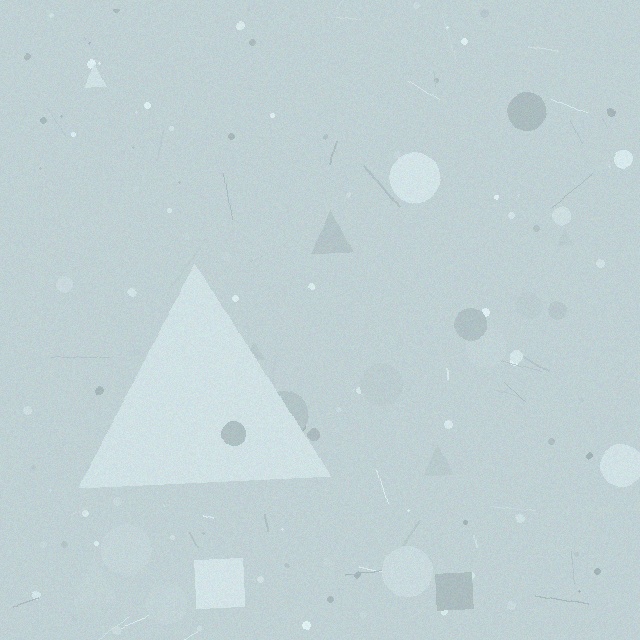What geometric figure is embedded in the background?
A triangle is embedded in the background.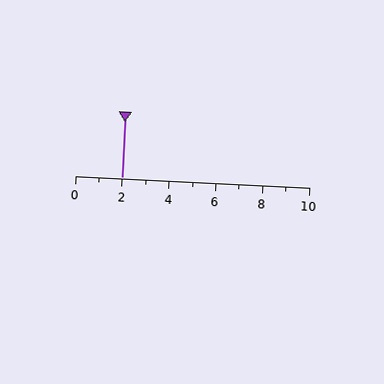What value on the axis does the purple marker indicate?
The marker indicates approximately 2.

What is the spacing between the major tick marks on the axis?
The major ticks are spaced 2 apart.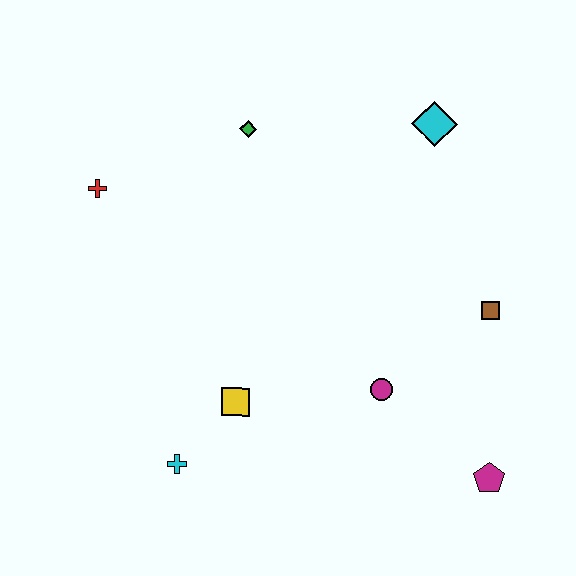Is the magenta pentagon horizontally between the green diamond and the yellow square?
No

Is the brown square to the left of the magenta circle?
No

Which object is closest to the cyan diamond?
The green diamond is closest to the cyan diamond.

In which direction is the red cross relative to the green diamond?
The red cross is to the left of the green diamond.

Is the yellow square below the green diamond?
Yes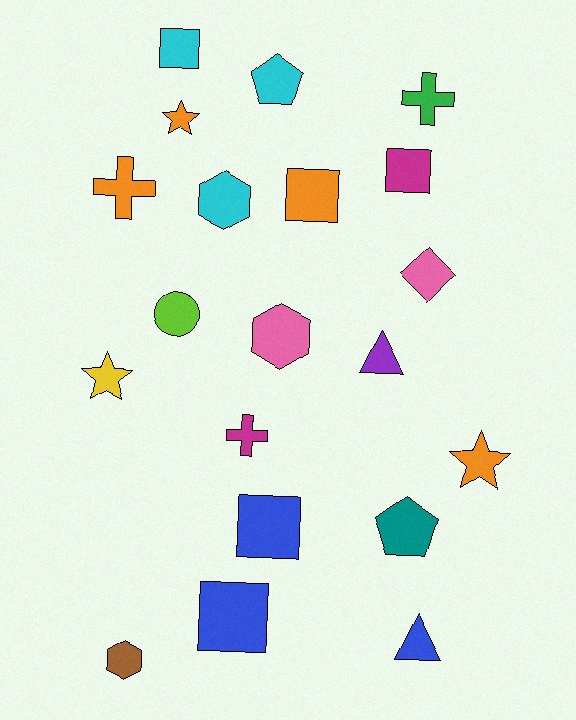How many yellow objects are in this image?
There is 1 yellow object.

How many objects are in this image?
There are 20 objects.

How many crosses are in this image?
There are 3 crosses.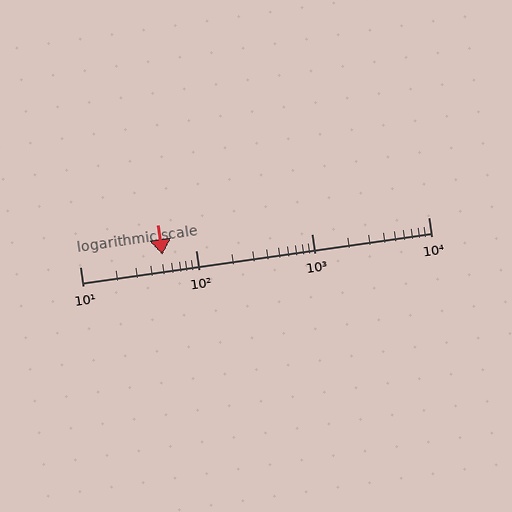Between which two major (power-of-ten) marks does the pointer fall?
The pointer is between 10 and 100.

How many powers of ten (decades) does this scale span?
The scale spans 3 decades, from 10 to 10000.